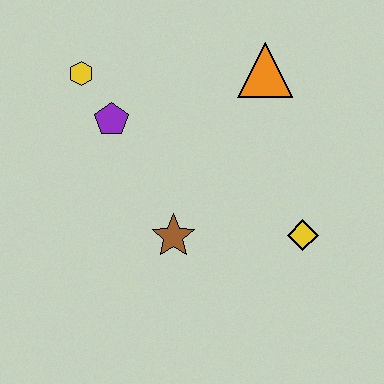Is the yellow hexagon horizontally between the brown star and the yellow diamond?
No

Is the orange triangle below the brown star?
No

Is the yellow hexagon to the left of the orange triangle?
Yes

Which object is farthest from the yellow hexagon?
The yellow diamond is farthest from the yellow hexagon.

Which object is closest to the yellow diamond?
The brown star is closest to the yellow diamond.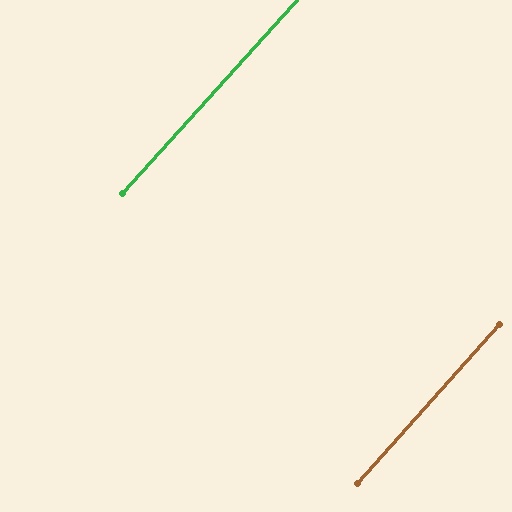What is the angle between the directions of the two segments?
Approximately 0 degrees.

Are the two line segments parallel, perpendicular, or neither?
Parallel — their directions differ by only 0.2°.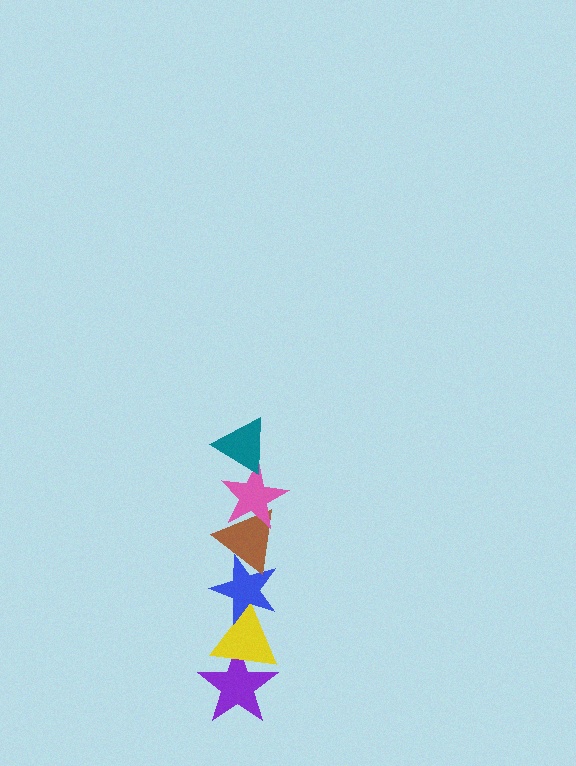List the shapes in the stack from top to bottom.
From top to bottom: the teal triangle, the pink star, the brown triangle, the blue star, the yellow triangle, the purple star.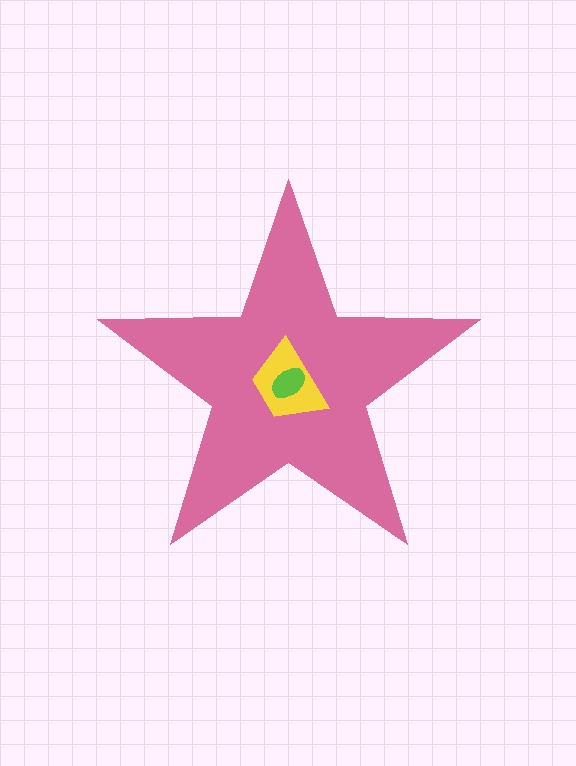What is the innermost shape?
The lime ellipse.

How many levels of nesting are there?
3.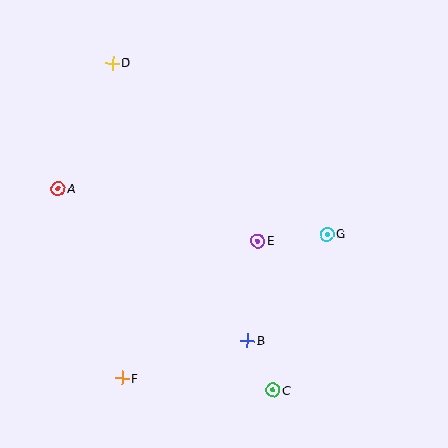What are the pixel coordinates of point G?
Point G is at (327, 234).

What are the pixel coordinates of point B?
Point B is at (247, 341).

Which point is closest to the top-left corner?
Point D is closest to the top-left corner.